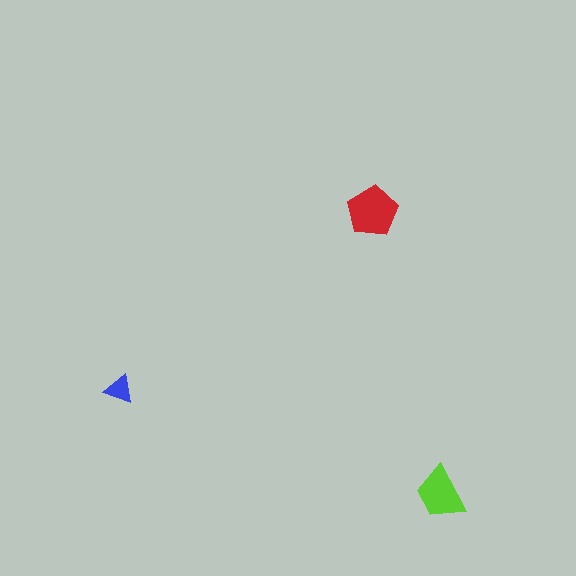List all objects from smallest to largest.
The blue triangle, the lime trapezoid, the red pentagon.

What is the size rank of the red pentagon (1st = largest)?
1st.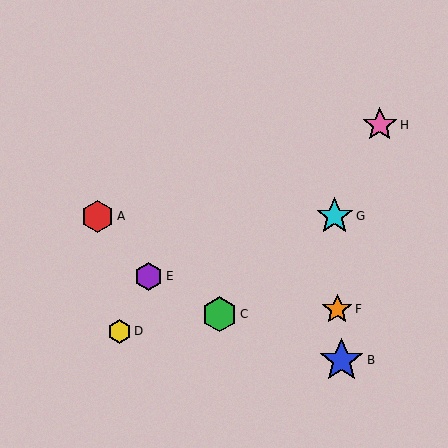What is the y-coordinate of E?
Object E is at y≈276.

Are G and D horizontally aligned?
No, G is at y≈216 and D is at y≈331.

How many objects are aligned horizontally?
2 objects (A, G) are aligned horizontally.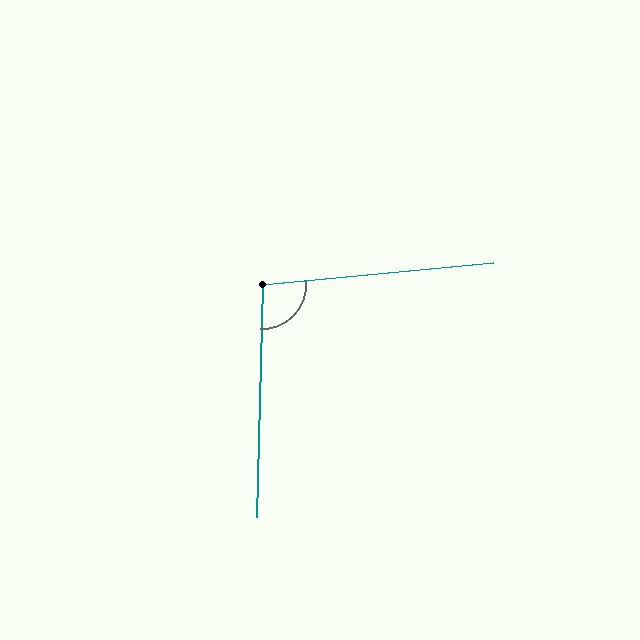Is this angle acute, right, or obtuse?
It is obtuse.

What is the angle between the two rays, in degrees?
Approximately 97 degrees.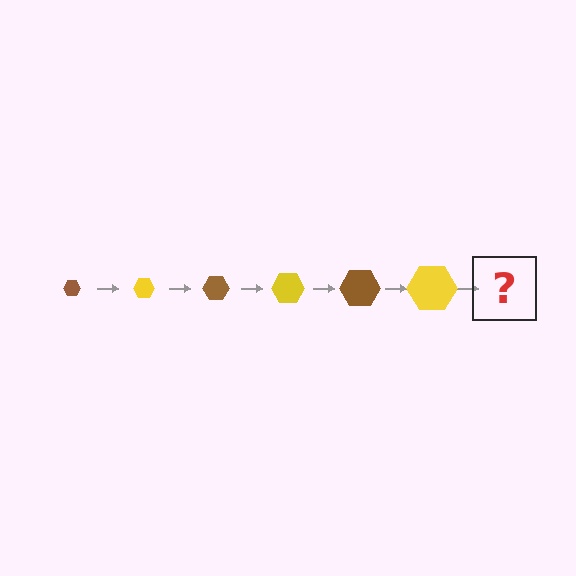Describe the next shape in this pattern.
It should be a brown hexagon, larger than the previous one.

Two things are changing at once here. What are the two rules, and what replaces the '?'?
The two rules are that the hexagon grows larger each step and the color cycles through brown and yellow. The '?' should be a brown hexagon, larger than the previous one.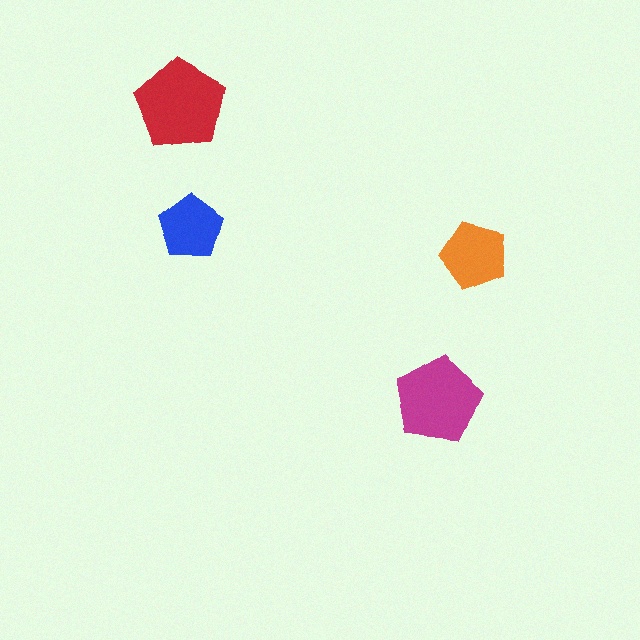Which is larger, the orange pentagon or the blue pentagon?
The orange one.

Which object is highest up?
The red pentagon is topmost.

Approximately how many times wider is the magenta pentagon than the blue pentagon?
About 1.5 times wider.